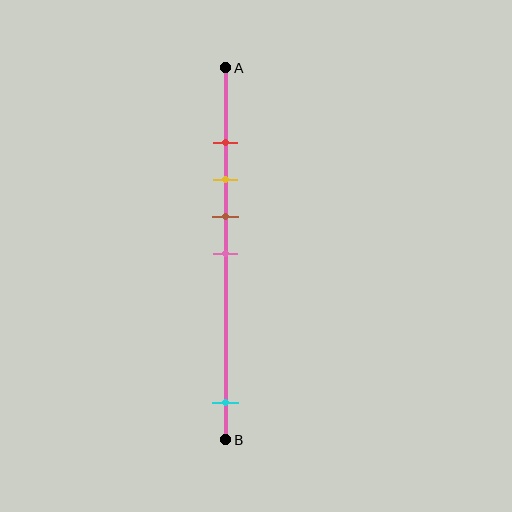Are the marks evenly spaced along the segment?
No, the marks are not evenly spaced.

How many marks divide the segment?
There are 5 marks dividing the segment.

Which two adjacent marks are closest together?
The red and yellow marks are the closest adjacent pair.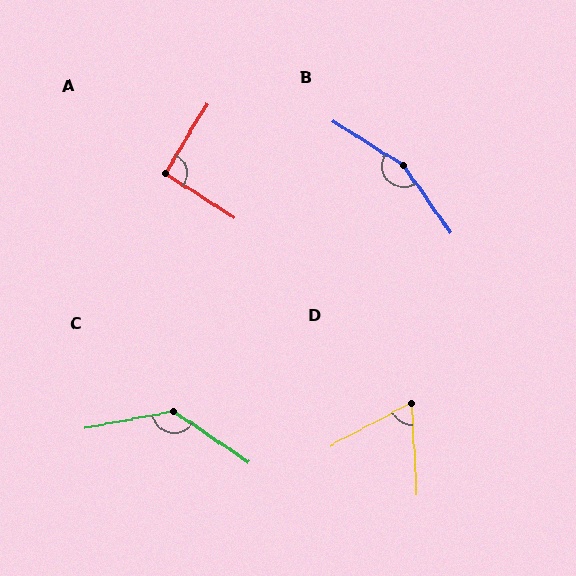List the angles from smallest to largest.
D (65°), A (91°), C (136°), B (158°).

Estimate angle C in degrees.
Approximately 136 degrees.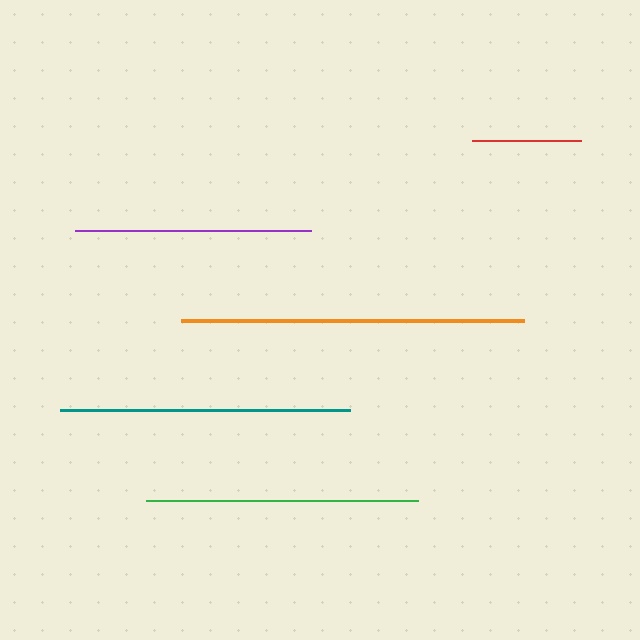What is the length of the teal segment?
The teal segment is approximately 289 pixels long.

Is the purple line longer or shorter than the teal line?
The teal line is longer than the purple line.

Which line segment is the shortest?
The red line is the shortest at approximately 108 pixels.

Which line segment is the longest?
The orange line is the longest at approximately 344 pixels.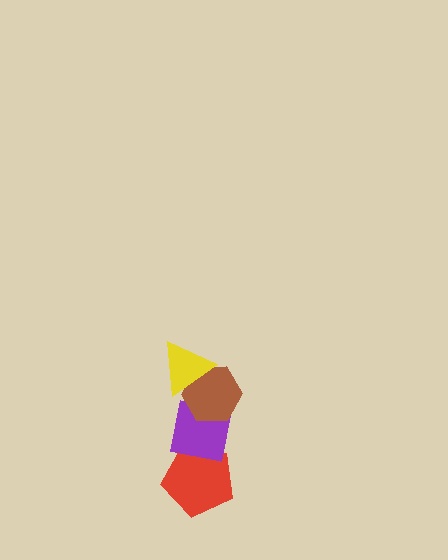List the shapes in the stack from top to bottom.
From top to bottom: the yellow triangle, the brown hexagon, the purple square, the red pentagon.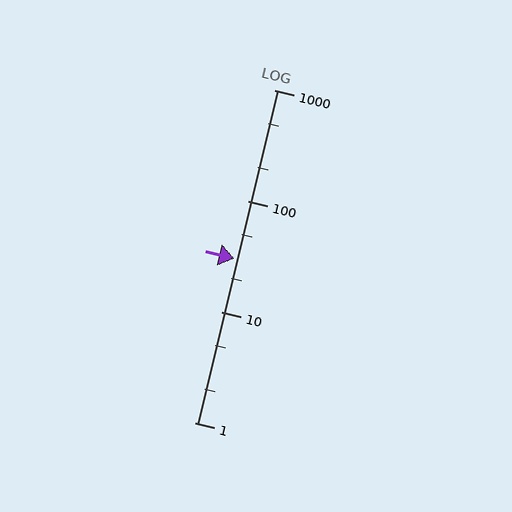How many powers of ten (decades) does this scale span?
The scale spans 3 decades, from 1 to 1000.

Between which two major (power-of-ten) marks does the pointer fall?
The pointer is between 10 and 100.